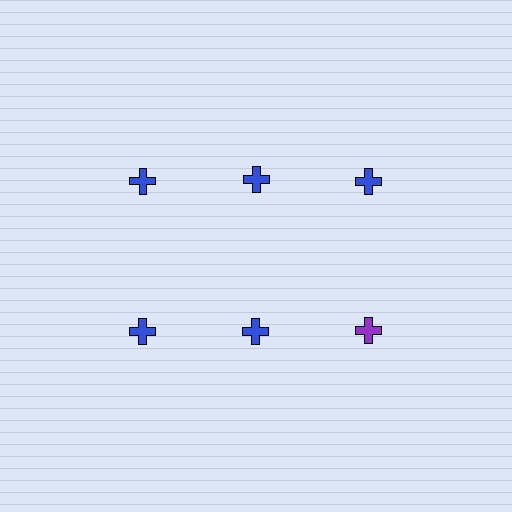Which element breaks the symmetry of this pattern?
The purple cross in the second row, center column breaks the symmetry. All other shapes are blue crosses.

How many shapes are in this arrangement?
There are 6 shapes arranged in a grid pattern.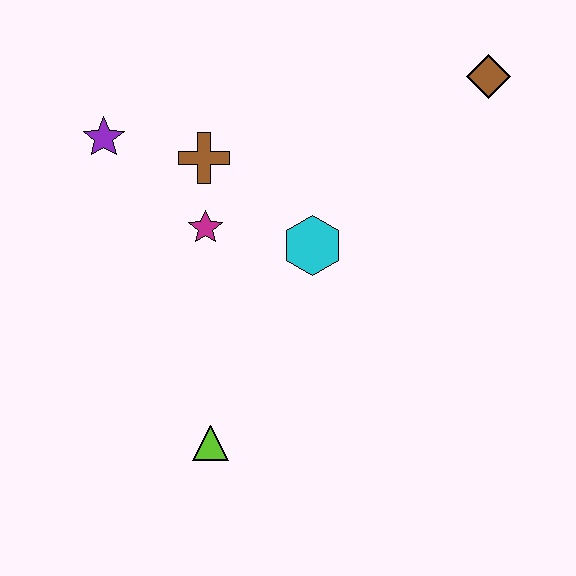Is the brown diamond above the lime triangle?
Yes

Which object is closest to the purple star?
The brown cross is closest to the purple star.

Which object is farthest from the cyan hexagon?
The brown diamond is farthest from the cyan hexagon.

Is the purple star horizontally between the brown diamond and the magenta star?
No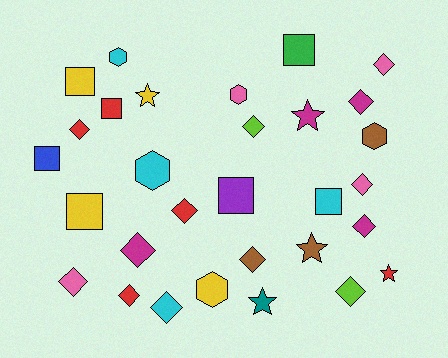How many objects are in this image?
There are 30 objects.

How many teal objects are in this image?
There is 1 teal object.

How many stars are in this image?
There are 5 stars.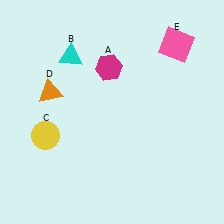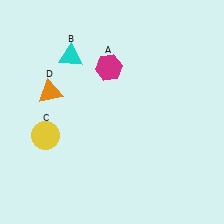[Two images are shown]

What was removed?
The pink square (E) was removed in Image 2.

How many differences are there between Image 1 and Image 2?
There is 1 difference between the two images.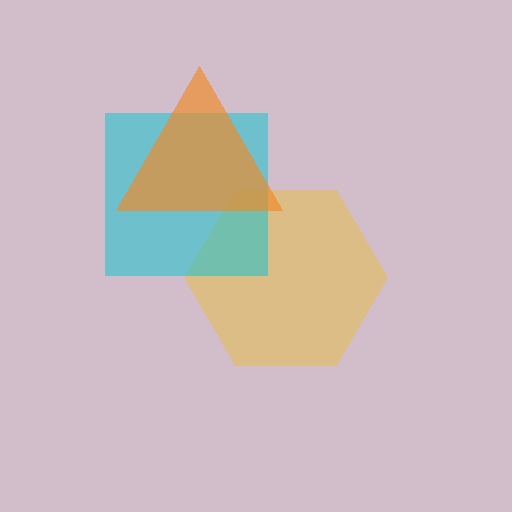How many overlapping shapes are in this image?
There are 3 overlapping shapes in the image.